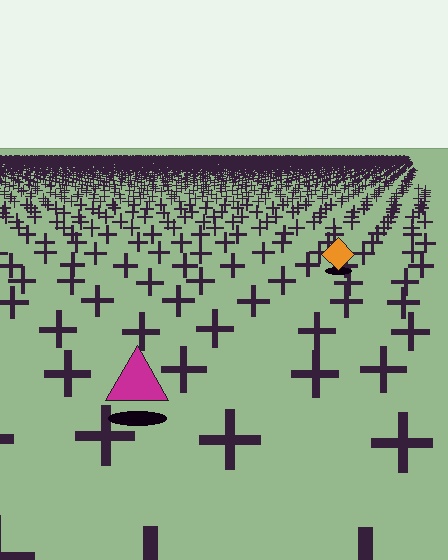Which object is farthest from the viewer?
The orange diamond is farthest from the viewer. It appears smaller and the ground texture around it is denser.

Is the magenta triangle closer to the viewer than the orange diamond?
Yes. The magenta triangle is closer — you can tell from the texture gradient: the ground texture is coarser near it.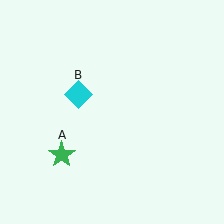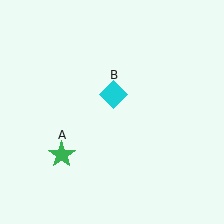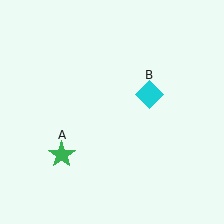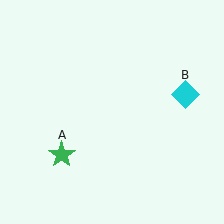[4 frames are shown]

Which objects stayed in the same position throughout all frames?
Green star (object A) remained stationary.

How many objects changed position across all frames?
1 object changed position: cyan diamond (object B).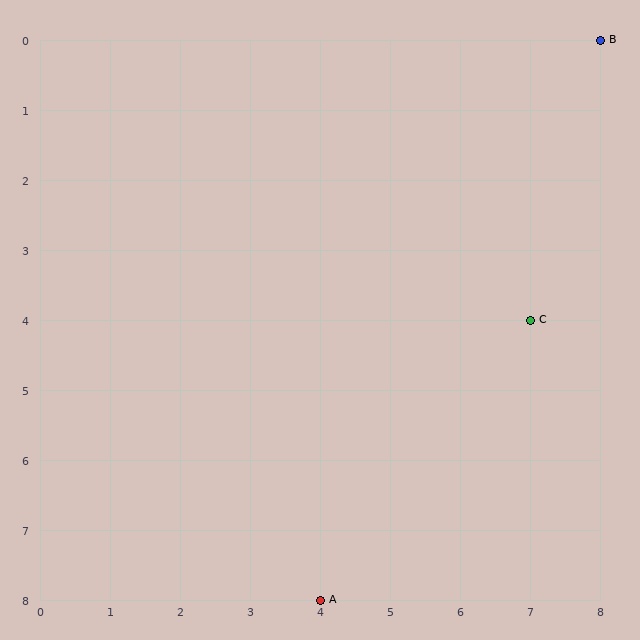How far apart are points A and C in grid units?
Points A and C are 3 columns and 4 rows apart (about 5.0 grid units diagonally).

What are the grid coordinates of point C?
Point C is at grid coordinates (7, 4).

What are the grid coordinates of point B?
Point B is at grid coordinates (8, 0).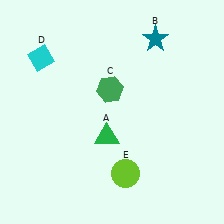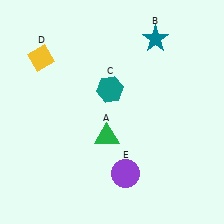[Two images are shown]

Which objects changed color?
C changed from green to teal. D changed from cyan to yellow. E changed from lime to purple.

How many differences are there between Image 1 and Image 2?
There are 3 differences between the two images.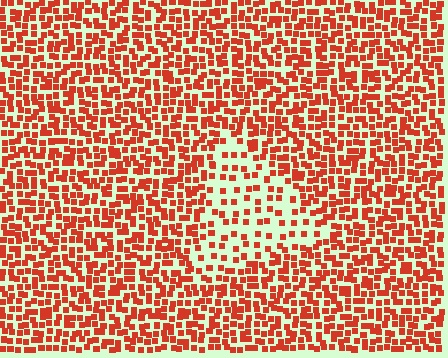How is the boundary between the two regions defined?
The boundary is defined by a change in element density (approximately 2.2x ratio). All elements are the same color, size, and shape.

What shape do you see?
I see a triangle.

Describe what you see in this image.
The image contains small red elements arranged at two different densities. A triangle-shaped region is visible where the elements are less densely packed than the surrounding area.